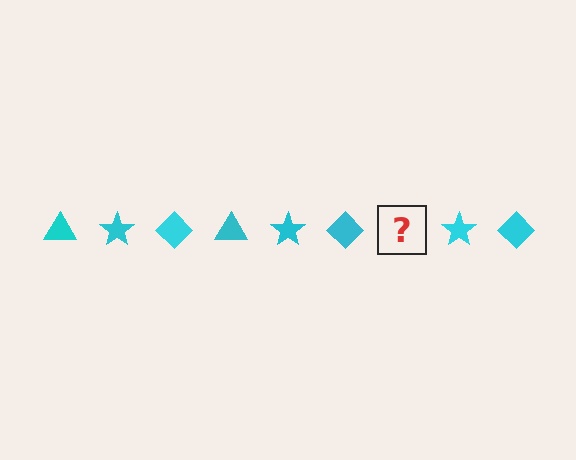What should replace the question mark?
The question mark should be replaced with a cyan triangle.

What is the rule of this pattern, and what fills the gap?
The rule is that the pattern cycles through triangle, star, diamond shapes in cyan. The gap should be filled with a cyan triangle.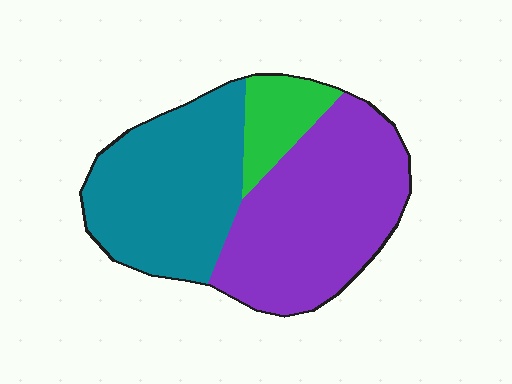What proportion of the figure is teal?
Teal covers 41% of the figure.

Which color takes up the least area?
Green, at roughly 10%.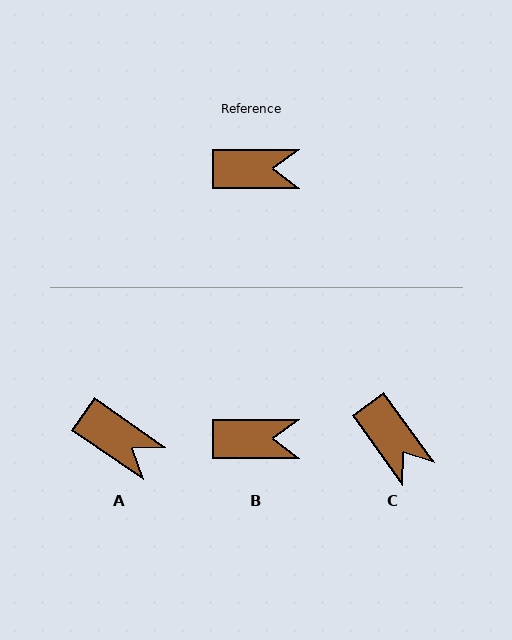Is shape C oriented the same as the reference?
No, it is off by about 54 degrees.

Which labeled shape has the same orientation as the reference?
B.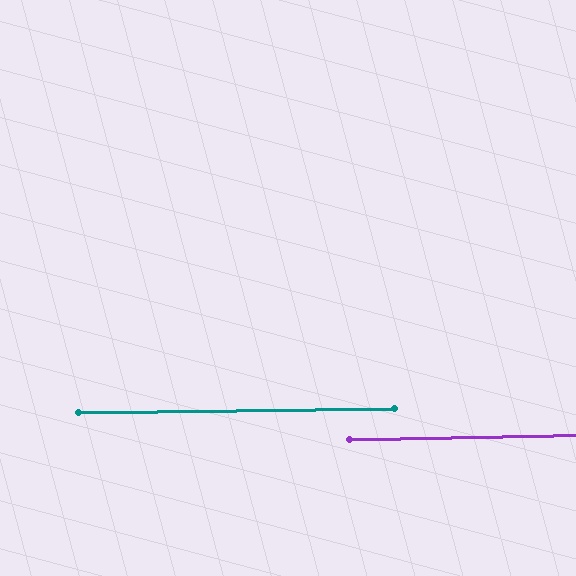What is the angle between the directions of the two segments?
Approximately 0 degrees.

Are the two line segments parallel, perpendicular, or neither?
Parallel — their directions differ by only 0.4°.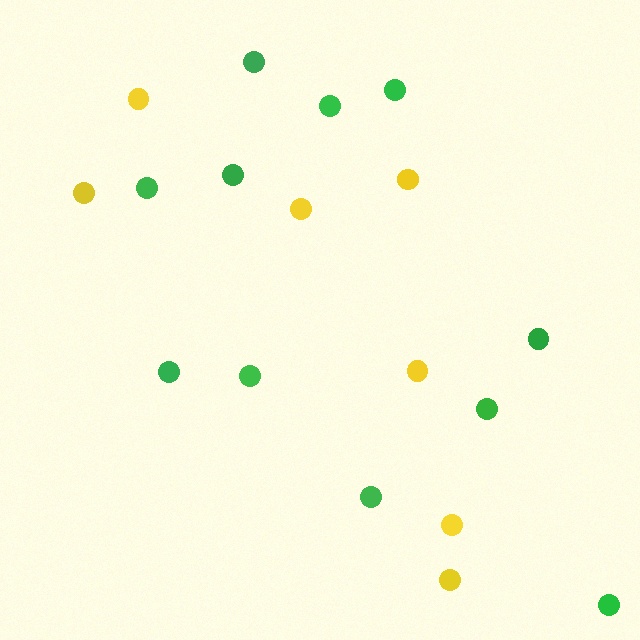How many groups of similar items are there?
There are 2 groups: one group of green circles (11) and one group of yellow circles (7).